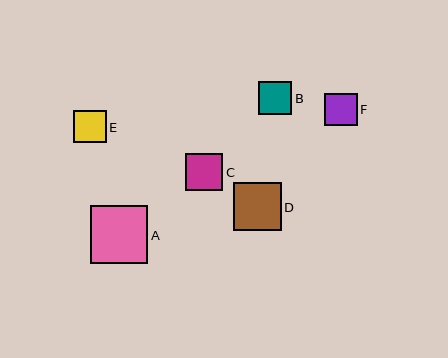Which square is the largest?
Square A is the largest with a size of approximately 57 pixels.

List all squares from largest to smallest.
From largest to smallest: A, D, C, B, F, E.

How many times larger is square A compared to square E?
Square A is approximately 1.8 times the size of square E.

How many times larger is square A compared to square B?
Square A is approximately 1.7 times the size of square B.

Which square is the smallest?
Square E is the smallest with a size of approximately 32 pixels.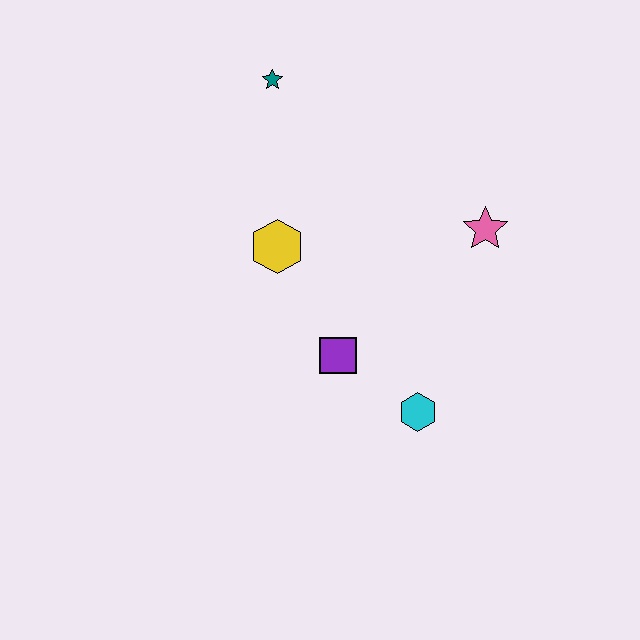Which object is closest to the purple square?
The cyan hexagon is closest to the purple square.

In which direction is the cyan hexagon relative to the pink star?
The cyan hexagon is below the pink star.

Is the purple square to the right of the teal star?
Yes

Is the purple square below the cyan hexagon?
No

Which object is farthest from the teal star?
The cyan hexagon is farthest from the teal star.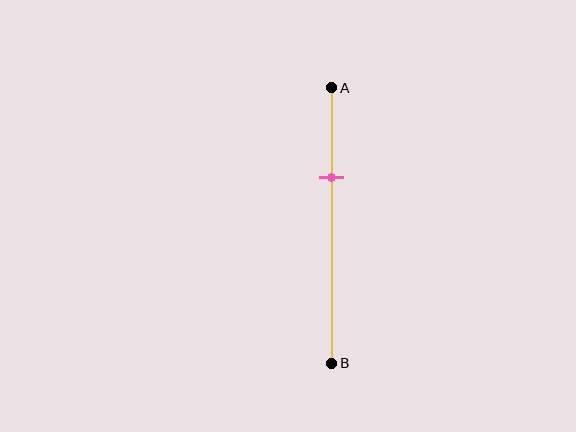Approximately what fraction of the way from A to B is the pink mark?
The pink mark is approximately 35% of the way from A to B.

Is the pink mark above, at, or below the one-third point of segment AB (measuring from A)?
The pink mark is approximately at the one-third point of segment AB.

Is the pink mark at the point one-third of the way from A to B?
Yes, the mark is approximately at the one-third point.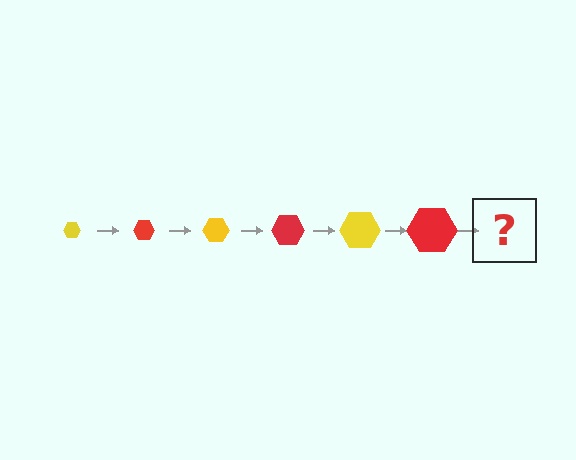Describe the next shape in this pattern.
It should be a yellow hexagon, larger than the previous one.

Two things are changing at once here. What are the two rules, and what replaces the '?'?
The two rules are that the hexagon grows larger each step and the color cycles through yellow and red. The '?' should be a yellow hexagon, larger than the previous one.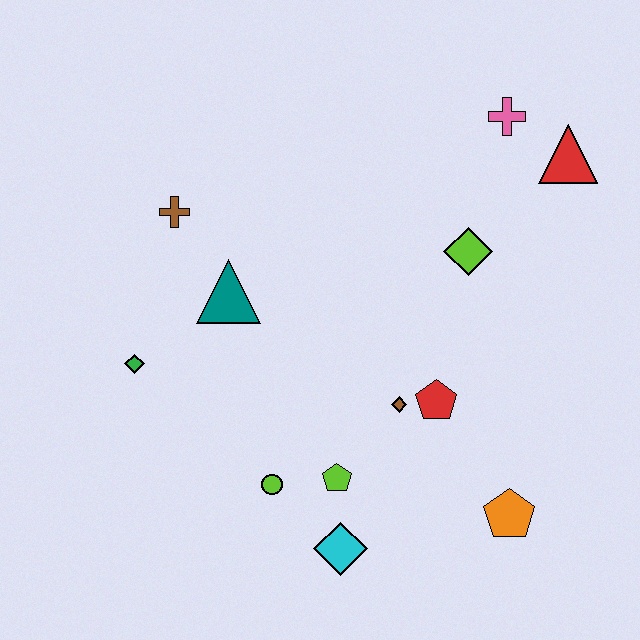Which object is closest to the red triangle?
The pink cross is closest to the red triangle.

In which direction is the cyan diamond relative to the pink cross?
The cyan diamond is below the pink cross.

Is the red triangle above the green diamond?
Yes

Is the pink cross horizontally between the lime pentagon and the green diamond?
No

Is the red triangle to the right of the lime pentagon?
Yes